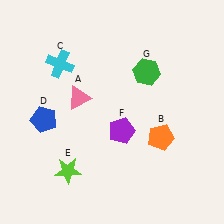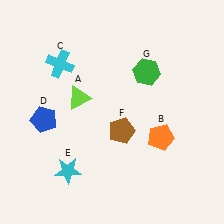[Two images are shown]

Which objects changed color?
A changed from pink to lime. E changed from lime to cyan. F changed from purple to brown.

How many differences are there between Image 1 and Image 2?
There are 3 differences between the two images.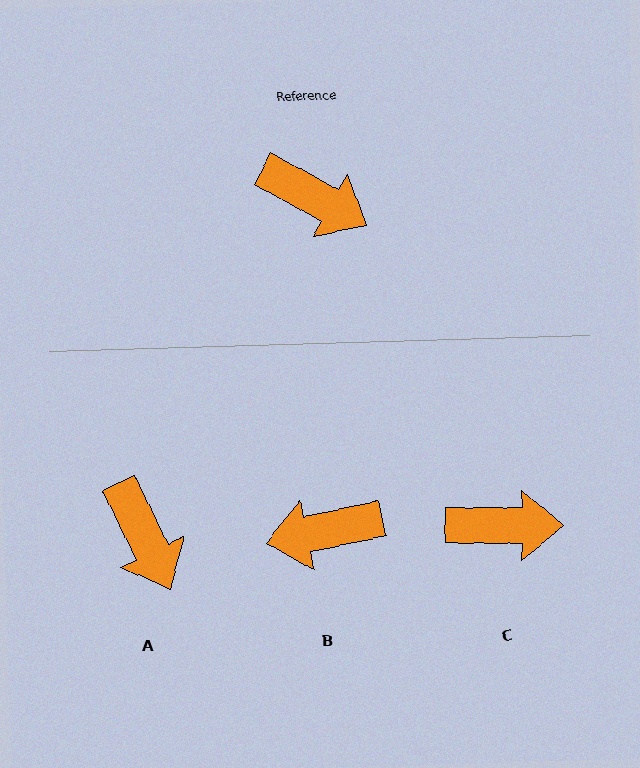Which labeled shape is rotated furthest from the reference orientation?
B, about 139 degrees away.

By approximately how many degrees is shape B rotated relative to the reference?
Approximately 139 degrees clockwise.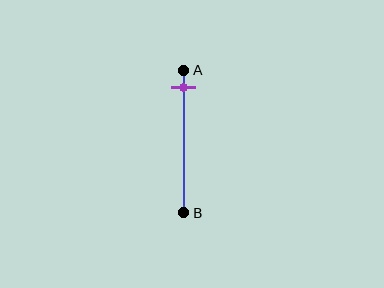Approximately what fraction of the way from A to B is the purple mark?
The purple mark is approximately 10% of the way from A to B.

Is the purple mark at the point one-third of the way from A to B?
No, the mark is at about 10% from A, not at the 33% one-third point.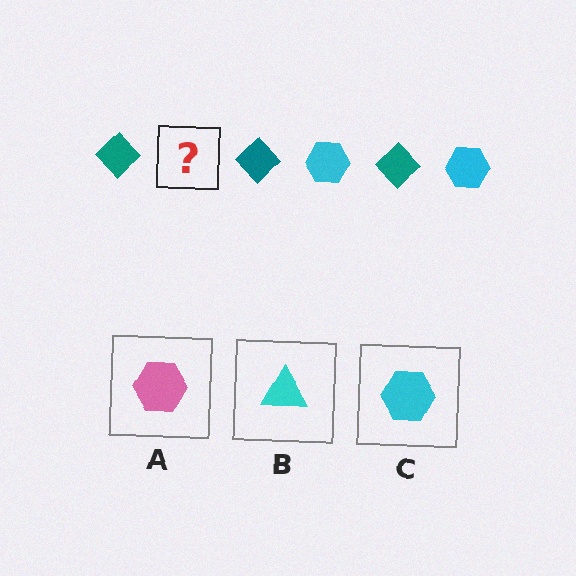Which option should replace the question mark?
Option C.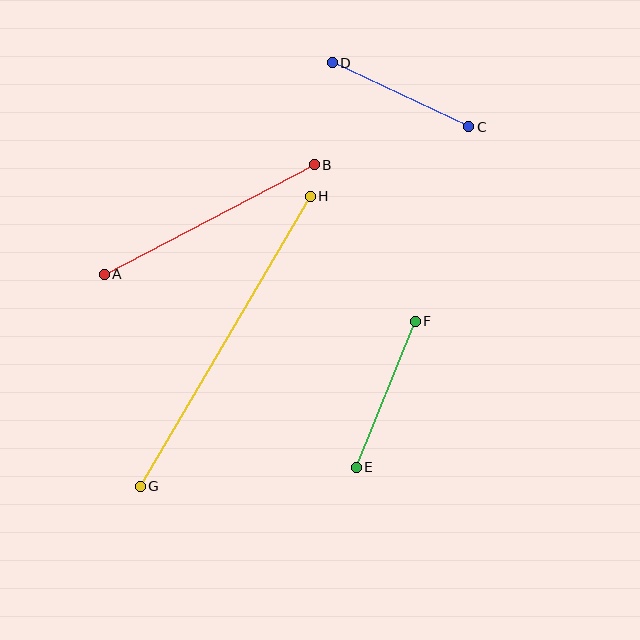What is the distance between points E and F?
The distance is approximately 158 pixels.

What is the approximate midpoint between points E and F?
The midpoint is at approximately (386, 394) pixels.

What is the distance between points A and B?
The distance is approximately 237 pixels.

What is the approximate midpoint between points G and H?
The midpoint is at approximately (225, 341) pixels.